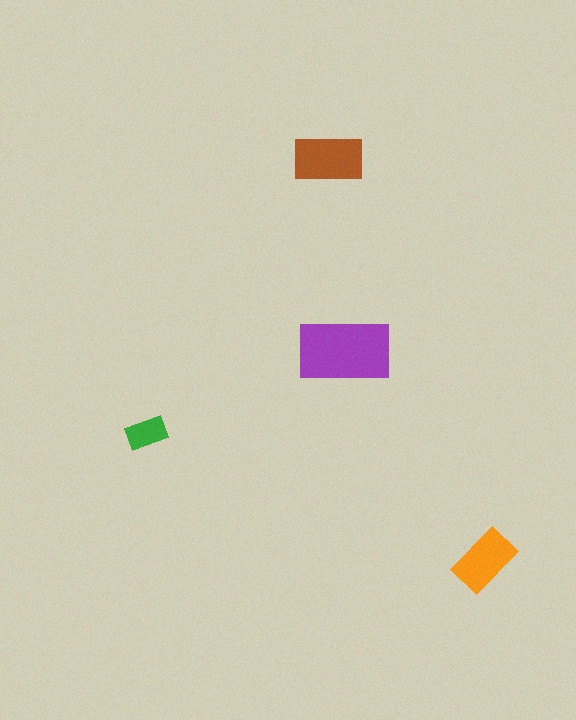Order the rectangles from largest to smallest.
the purple one, the brown one, the orange one, the green one.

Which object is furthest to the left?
The green rectangle is leftmost.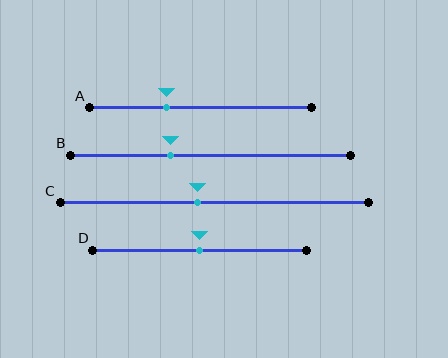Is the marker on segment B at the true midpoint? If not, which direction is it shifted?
No, the marker on segment B is shifted to the left by about 15% of the segment length.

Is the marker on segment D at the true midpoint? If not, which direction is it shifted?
Yes, the marker on segment D is at the true midpoint.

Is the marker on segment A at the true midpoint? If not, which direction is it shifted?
No, the marker on segment A is shifted to the left by about 15% of the segment length.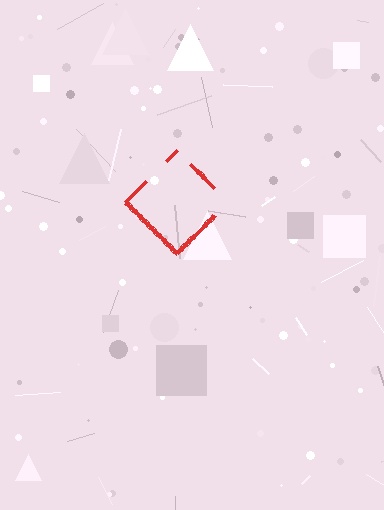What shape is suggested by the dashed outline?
The dashed outline suggests a diamond.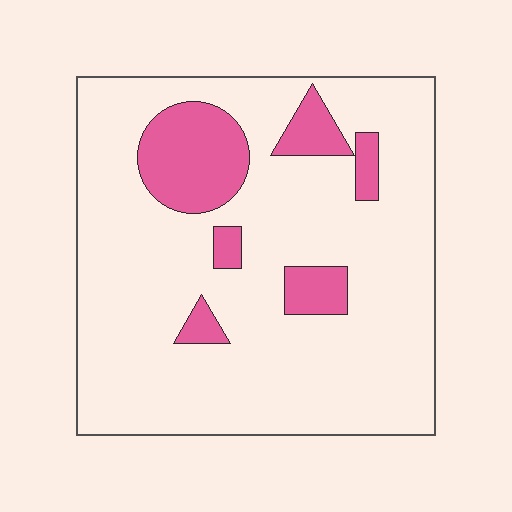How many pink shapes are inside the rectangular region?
6.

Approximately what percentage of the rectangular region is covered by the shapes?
Approximately 15%.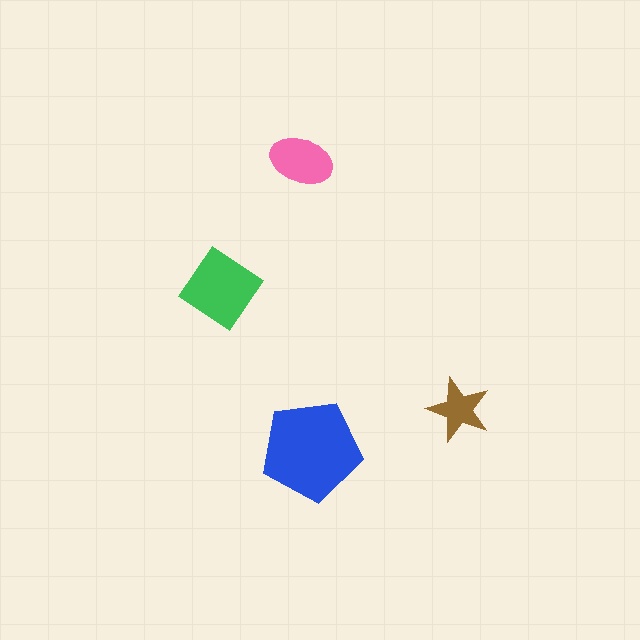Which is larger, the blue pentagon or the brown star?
The blue pentagon.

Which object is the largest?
The blue pentagon.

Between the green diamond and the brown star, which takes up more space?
The green diamond.